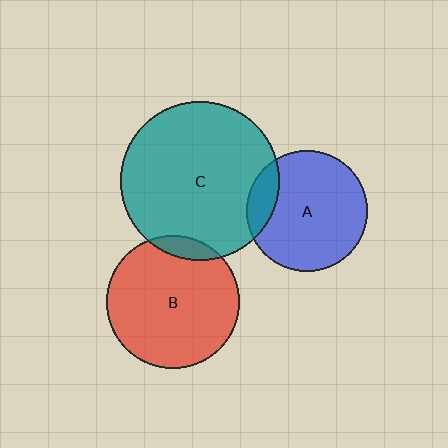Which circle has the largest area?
Circle C (teal).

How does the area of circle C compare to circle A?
Approximately 1.7 times.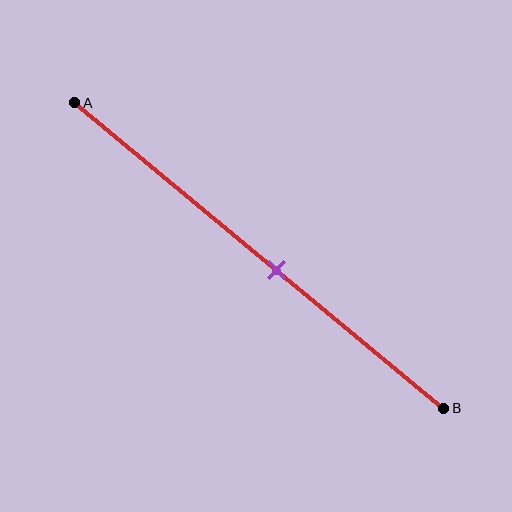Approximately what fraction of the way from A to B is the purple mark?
The purple mark is approximately 55% of the way from A to B.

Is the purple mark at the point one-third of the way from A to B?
No, the mark is at about 55% from A, not at the 33% one-third point.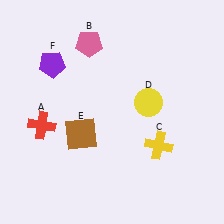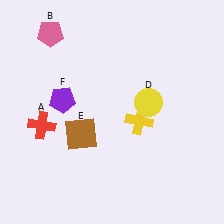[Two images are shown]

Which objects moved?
The objects that moved are: the pink pentagon (B), the yellow cross (C), the purple pentagon (F).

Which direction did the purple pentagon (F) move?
The purple pentagon (F) moved down.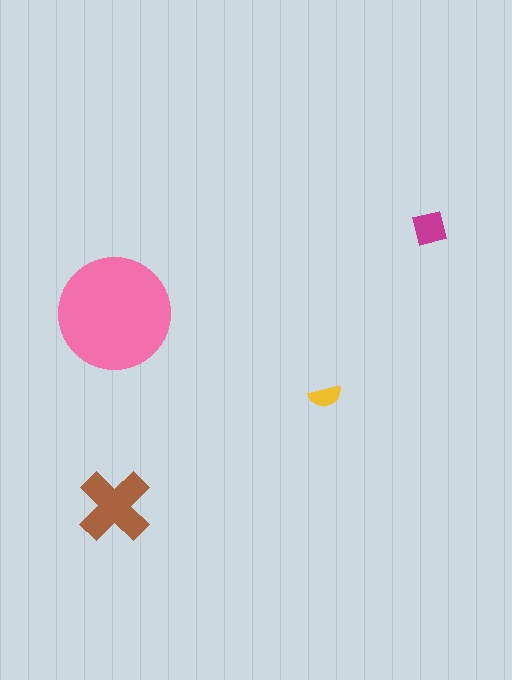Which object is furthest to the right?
The magenta square is rightmost.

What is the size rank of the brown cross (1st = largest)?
2nd.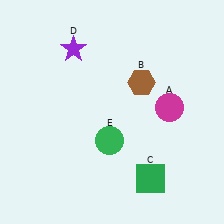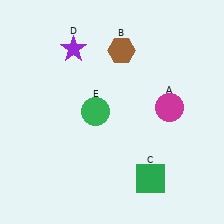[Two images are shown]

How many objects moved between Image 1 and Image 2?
2 objects moved between the two images.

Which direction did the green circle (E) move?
The green circle (E) moved up.